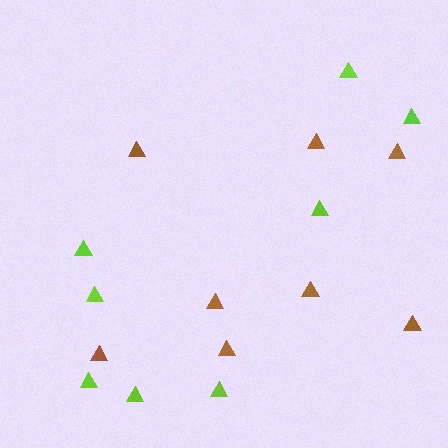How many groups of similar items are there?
There are 2 groups: one group of lime triangles (8) and one group of brown triangles (8).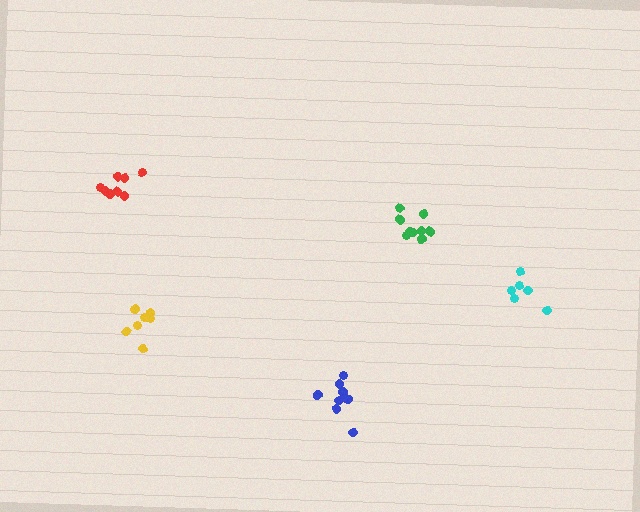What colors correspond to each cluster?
The clusters are colored: blue, cyan, red, yellow, green.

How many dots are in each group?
Group 1: 9 dots, Group 2: 6 dots, Group 3: 8 dots, Group 4: 8 dots, Group 5: 9 dots (40 total).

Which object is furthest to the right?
The cyan cluster is rightmost.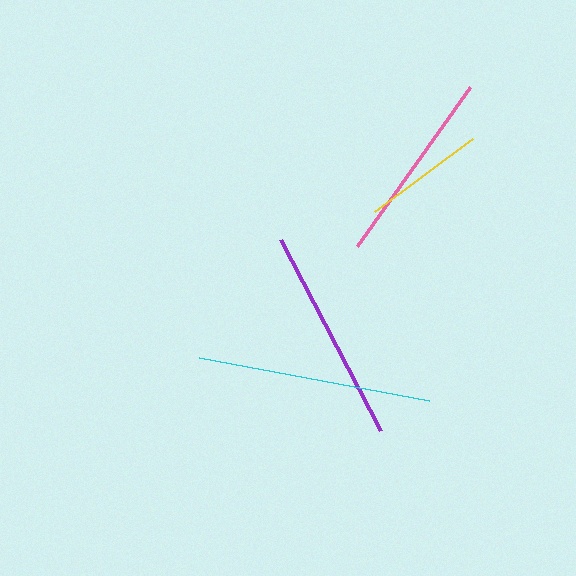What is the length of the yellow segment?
The yellow segment is approximately 121 pixels long.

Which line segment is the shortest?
The yellow line is the shortest at approximately 121 pixels.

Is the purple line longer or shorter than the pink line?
The purple line is longer than the pink line.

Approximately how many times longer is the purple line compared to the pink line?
The purple line is approximately 1.1 times the length of the pink line.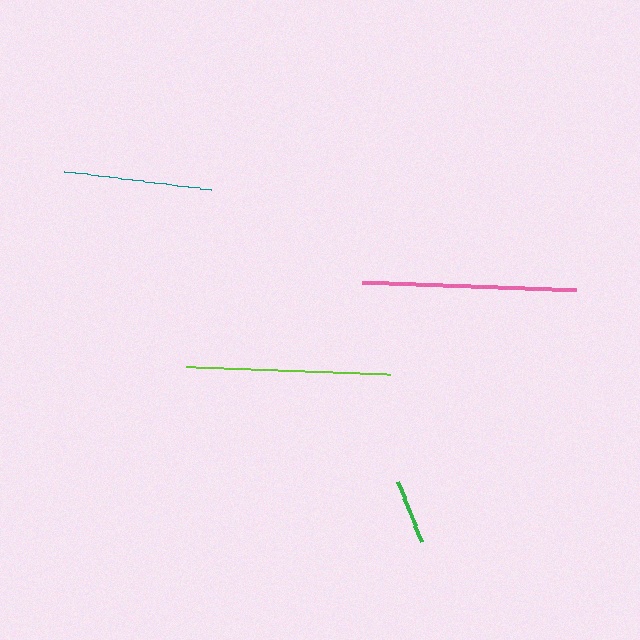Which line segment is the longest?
The pink line is the longest at approximately 214 pixels.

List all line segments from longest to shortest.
From longest to shortest: pink, lime, teal, green.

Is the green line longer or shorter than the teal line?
The teal line is longer than the green line.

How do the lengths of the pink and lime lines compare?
The pink and lime lines are approximately the same length.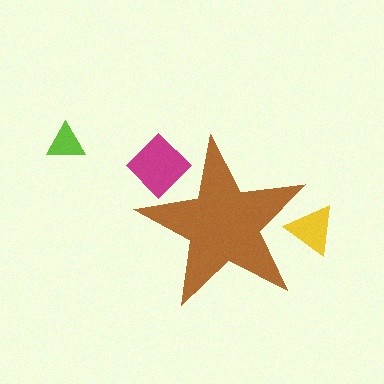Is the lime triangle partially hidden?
No, the lime triangle is fully visible.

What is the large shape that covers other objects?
A brown star.